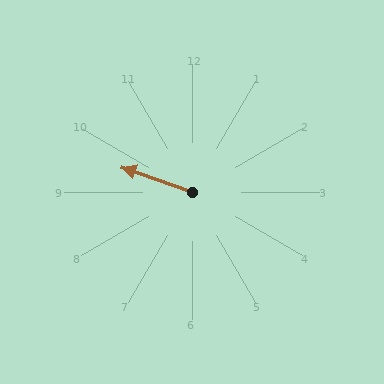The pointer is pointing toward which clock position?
Roughly 10 o'clock.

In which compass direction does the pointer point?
West.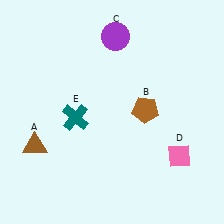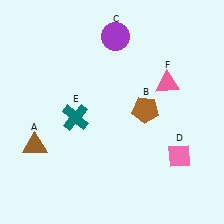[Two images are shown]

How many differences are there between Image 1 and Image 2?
There is 1 difference between the two images.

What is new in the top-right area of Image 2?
A pink triangle (F) was added in the top-right area of Image 2.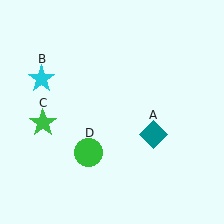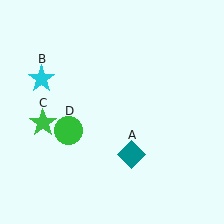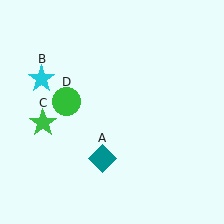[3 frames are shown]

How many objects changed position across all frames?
2 objects changed position: teal diamond (object A), green circle (object D).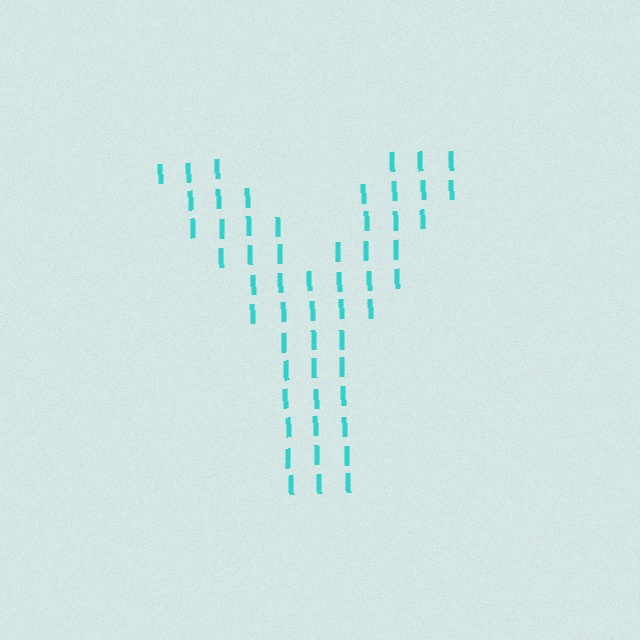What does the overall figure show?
The overall figure shows the letter Y.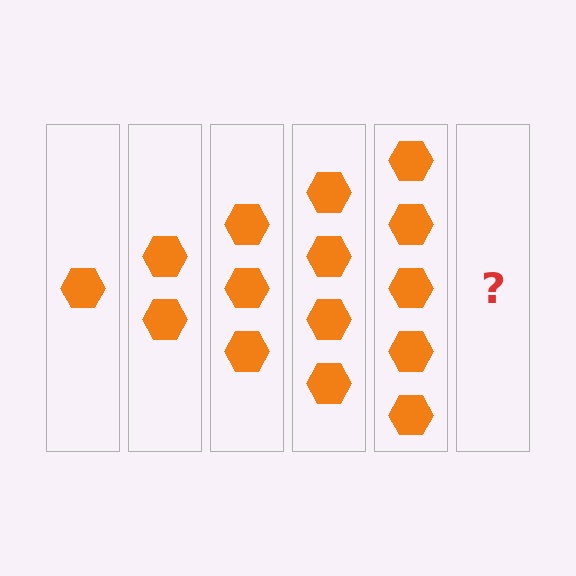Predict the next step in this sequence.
The next step is 6 hexagons.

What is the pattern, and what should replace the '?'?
The pattern is that each step adds one more hexagon. The '?' should be 6 hexagons.